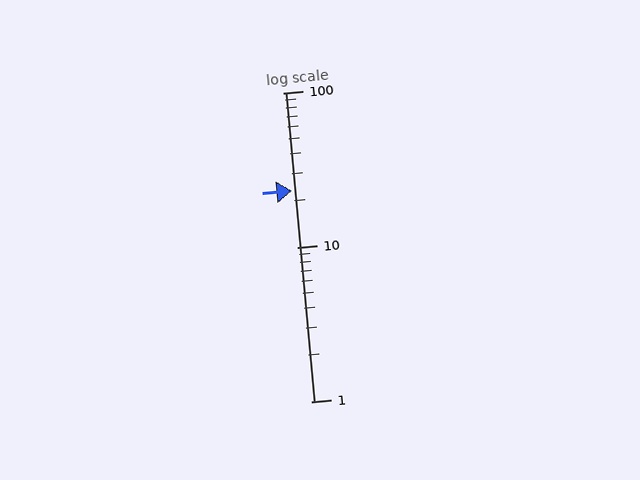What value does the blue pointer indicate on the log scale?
The pointer indicates approximately 23.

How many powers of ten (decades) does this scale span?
The scale spans 2 decades, from 1 to 100.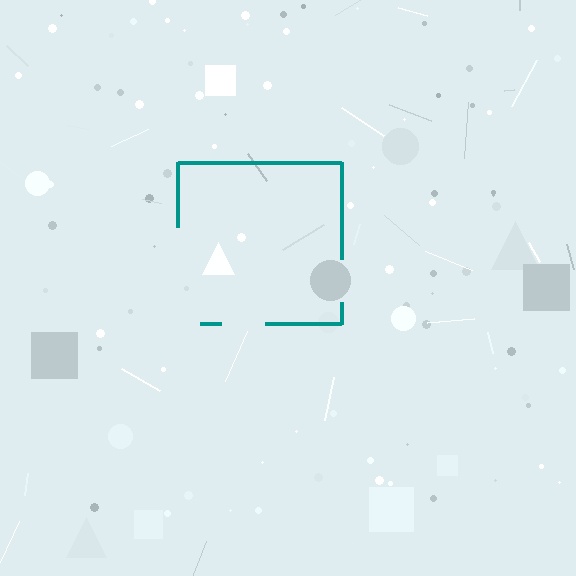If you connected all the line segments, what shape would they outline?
They would outline a square.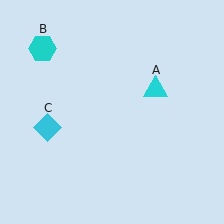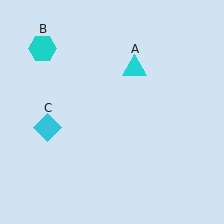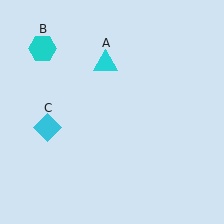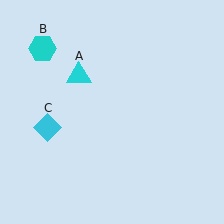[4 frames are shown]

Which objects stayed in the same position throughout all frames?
Cyan hexagon (object B) and cyan diamond (object C) remained stationary.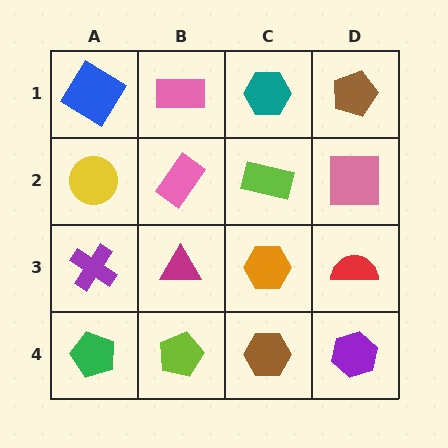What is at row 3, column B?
A magenta triangle.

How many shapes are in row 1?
4 shapes.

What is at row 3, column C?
An orange hexagon.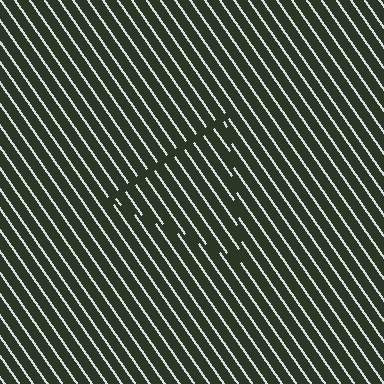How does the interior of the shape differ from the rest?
The interior of the shape contains the same grating, shifted by half a period — the contour is defined by the phase discontinuity where line-ends from the inner and outer gratings abut.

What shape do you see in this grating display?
An illusory triangle. The interior of the shape contains the same grating, shifted by half a period — the contour is defined by the phase discontinuity where line-ends from the inner and outer gratings abut.